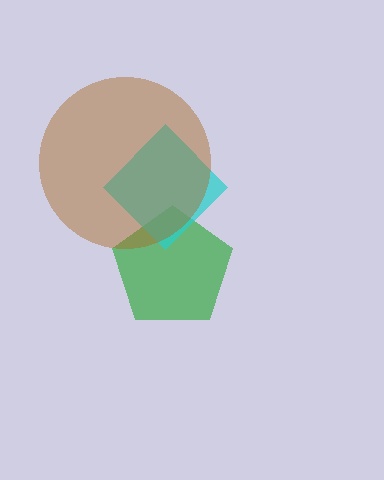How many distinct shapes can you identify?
There are 3 distinct shapes: a green pentagon, a cyan diamond, a brown circle.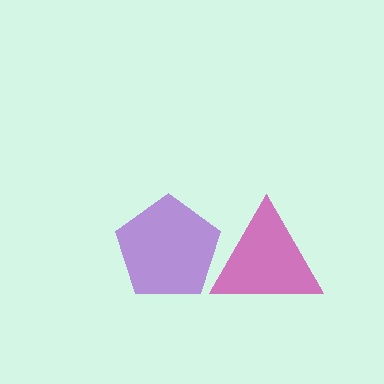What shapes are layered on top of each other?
The layered shapes are: a purple pentagon, a magenta triangle.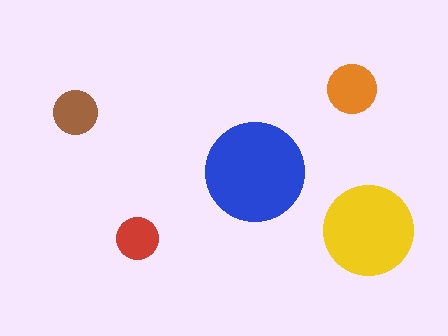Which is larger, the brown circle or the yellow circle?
The yellow one.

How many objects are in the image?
There are 5 objects in the image.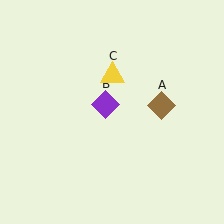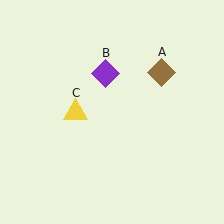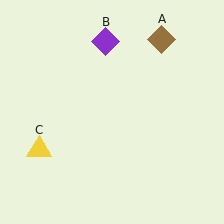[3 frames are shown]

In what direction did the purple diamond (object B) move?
The purple diamond (object B) moved up.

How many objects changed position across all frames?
3 objects changed position: brown diamond (object A), purple diamond (object B), yellow triangle (object C).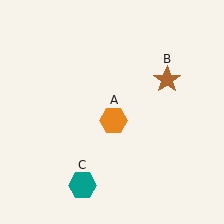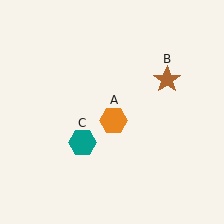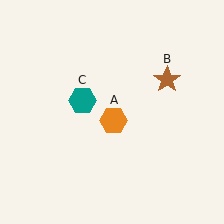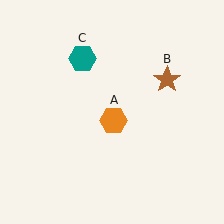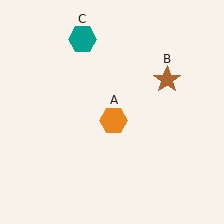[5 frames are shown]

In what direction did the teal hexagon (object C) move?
The teal hexagon (object C) moved up.